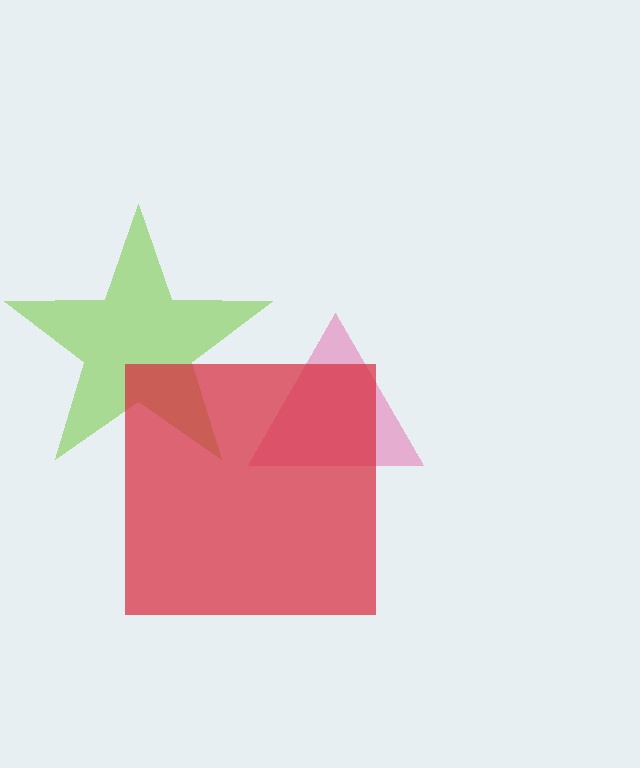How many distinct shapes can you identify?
There are 3 distinct shapes: a pink triangle, a lime star, a red square.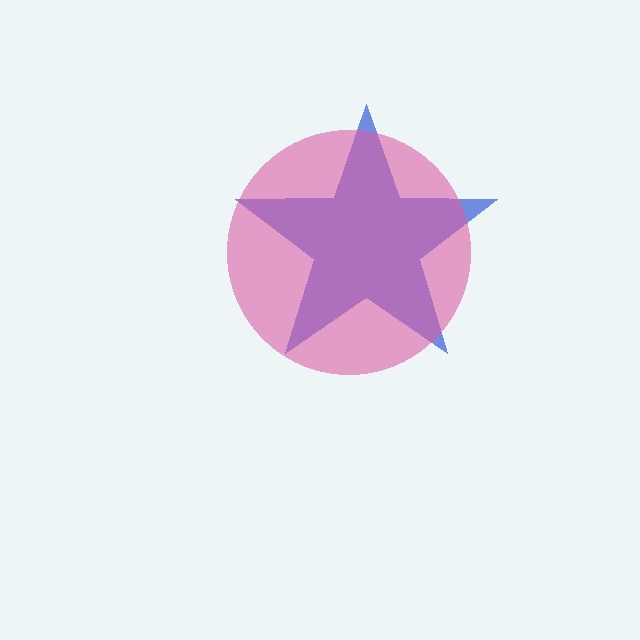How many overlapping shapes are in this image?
There are 2 overlapping shapes in the image.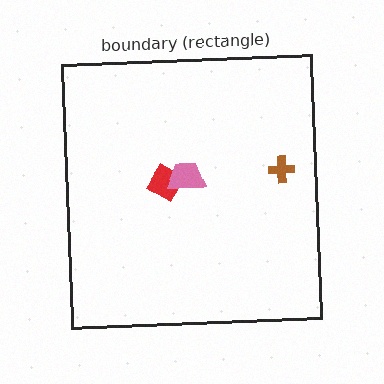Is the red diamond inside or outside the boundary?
Inside.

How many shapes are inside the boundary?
3 inside, 0 outside.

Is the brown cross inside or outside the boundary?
Inside.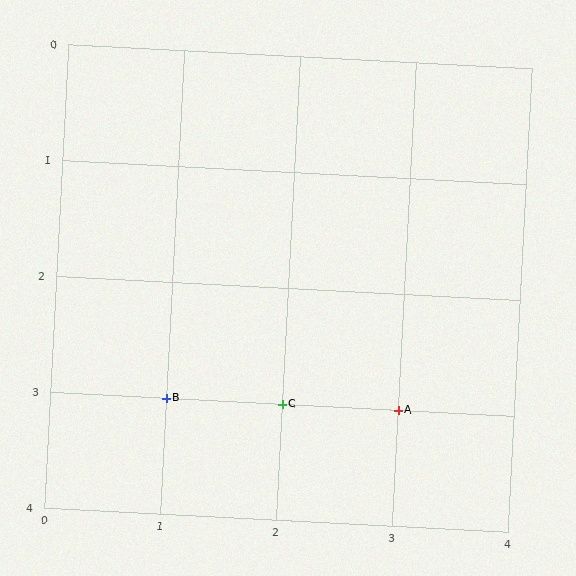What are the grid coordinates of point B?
Point B is at grid coordinates (1, 3).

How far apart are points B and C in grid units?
Points B and C are 1 column apart.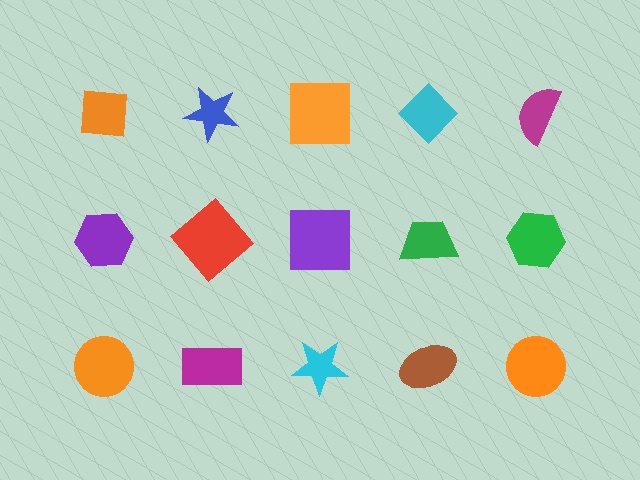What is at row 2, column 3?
A purple square.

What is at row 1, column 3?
An orange square.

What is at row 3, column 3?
A cyan star.